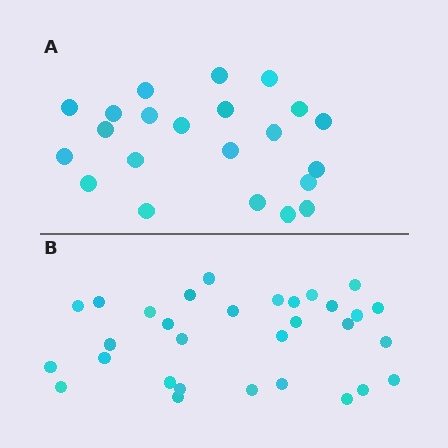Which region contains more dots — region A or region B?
Region B (the bottom region) has more dots.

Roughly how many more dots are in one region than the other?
Region B has roughly 8 or so more dots than region A.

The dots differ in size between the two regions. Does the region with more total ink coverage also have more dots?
No. Region A has more total ink coverage because its dots are larger, but region B actually contains more individual dots. Total area can be misleading — the number of items is what matters here.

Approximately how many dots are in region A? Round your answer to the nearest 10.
About 20 dots. (The exact count is 22, which rounds to 20.)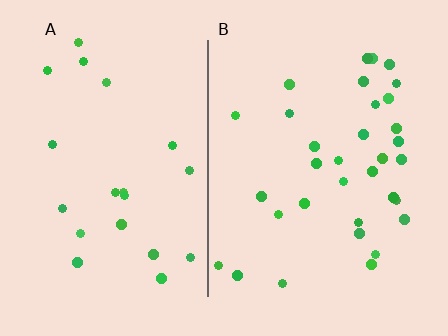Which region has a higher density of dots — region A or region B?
B (the right).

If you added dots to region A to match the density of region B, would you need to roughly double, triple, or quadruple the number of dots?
Approximately double.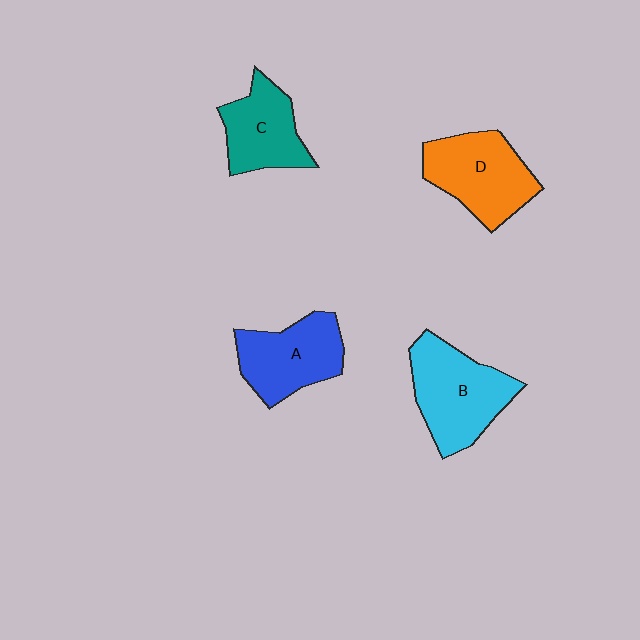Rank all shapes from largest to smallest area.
From largest to smallest: B (cyan), D (orange), A (blue), C (teal).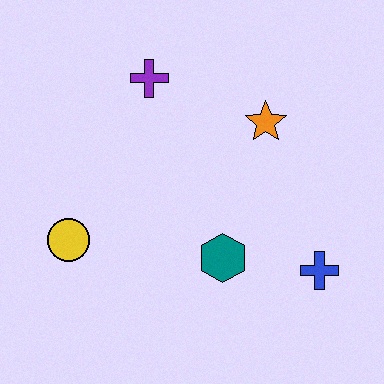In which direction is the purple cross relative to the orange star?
The purple cross is to the left of the orange star.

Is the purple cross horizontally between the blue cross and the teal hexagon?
No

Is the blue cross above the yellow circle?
No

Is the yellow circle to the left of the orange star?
Yes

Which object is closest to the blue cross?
The teal hexagon is closest to the blue cross.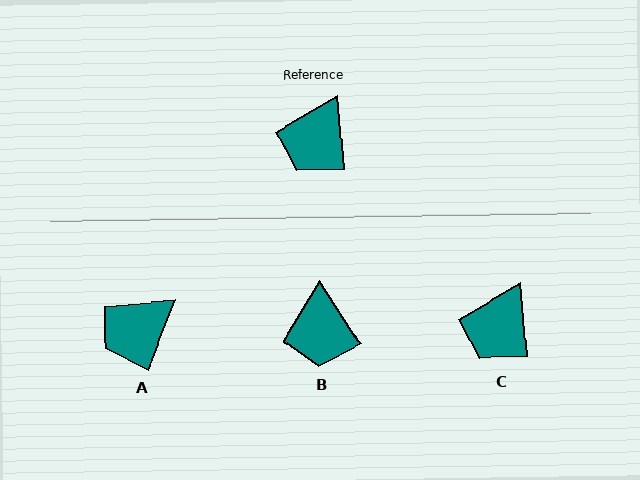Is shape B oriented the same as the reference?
No, it is off by about 28 degrees.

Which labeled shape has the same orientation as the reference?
C.